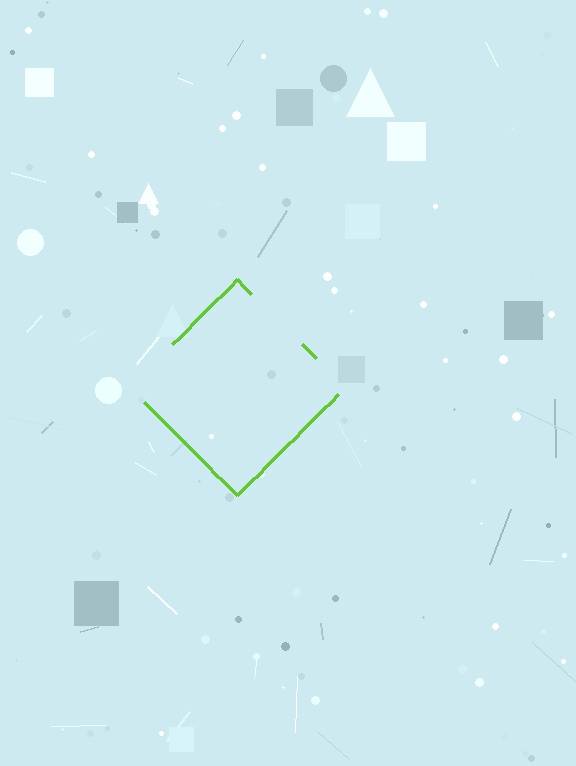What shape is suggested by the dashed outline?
The dashed outline suggests a diamond.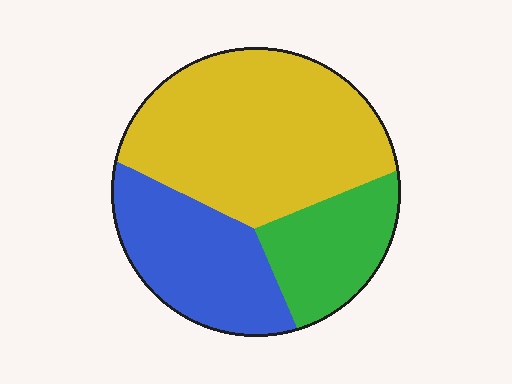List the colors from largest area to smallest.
From largest to smallest: yellow, blue, green.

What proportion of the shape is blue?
Blue takes up about one quarter (1/4) of the shape.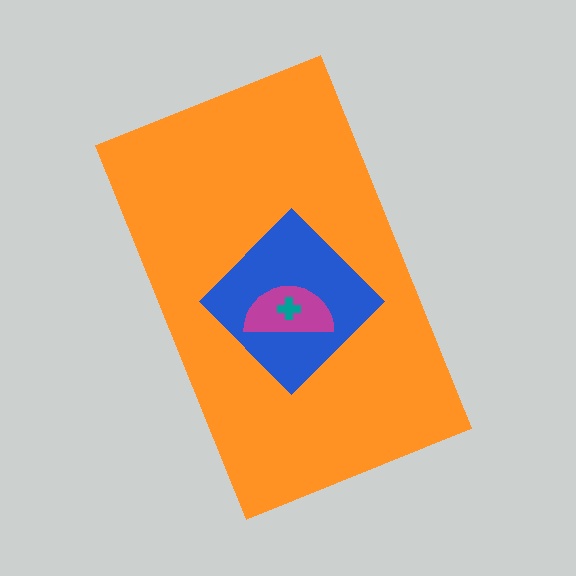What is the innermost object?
The teal cross.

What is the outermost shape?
The orange rectangle.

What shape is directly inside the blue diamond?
The magenta semicircle.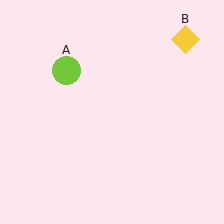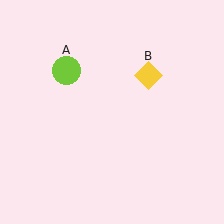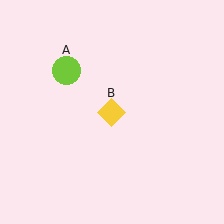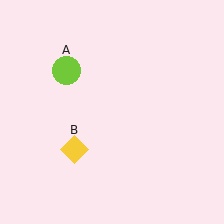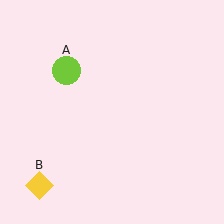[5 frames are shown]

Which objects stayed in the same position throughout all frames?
Lime circle (object A) remained stationary.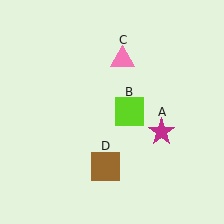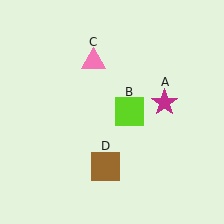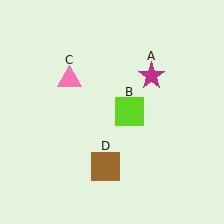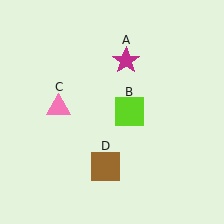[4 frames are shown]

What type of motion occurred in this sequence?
The magenta star (object A), pink triangle (object C) rotated counterclockwise around the center of the scene.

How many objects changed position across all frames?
2 objects changed position: magenta star (object A), pink triangle (object C).